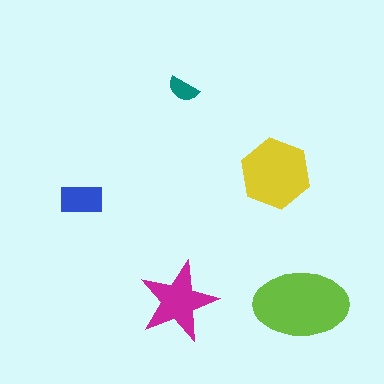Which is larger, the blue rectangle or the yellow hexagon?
The yellow hexagon.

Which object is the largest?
The lime ellipse.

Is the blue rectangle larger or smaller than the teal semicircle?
Larger.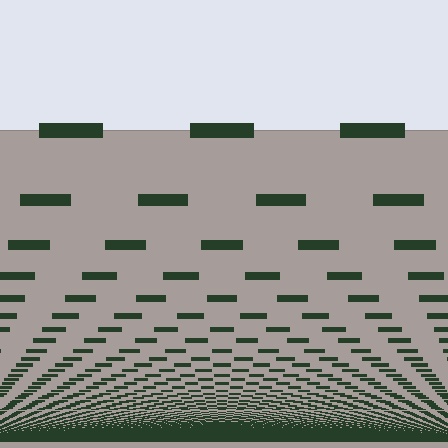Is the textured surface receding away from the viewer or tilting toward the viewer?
The surface appears to tilt toward the viewer. Texture elements get larger and sparser toward the top.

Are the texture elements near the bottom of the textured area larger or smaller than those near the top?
Smaller. The gradient is inverted — elements near the bottom are smaller and denser.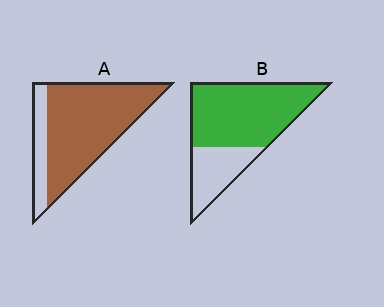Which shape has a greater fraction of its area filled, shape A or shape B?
Shape A.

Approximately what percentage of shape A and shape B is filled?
A is approximately 80% and B is approximately 70%.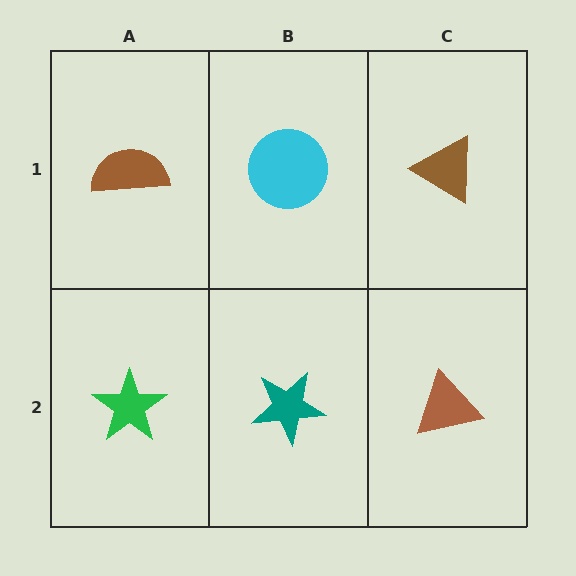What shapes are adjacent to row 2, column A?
A brown semicircle (row 1, column A), a teal star (row 2, column B).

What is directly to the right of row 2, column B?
A brown triangle.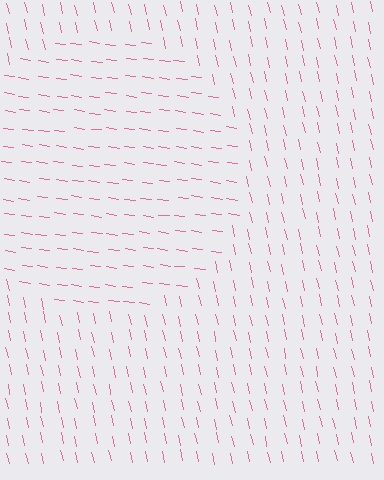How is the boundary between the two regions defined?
The boundary is defined purely by a change in line orientation (approximately 70 degrees difference). All lines are the same color and thickness.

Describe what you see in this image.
The image is filled with small pink line segments. A circle region in the image has lines oriented differently from the surrounding lines, creating a visible texture boundary.